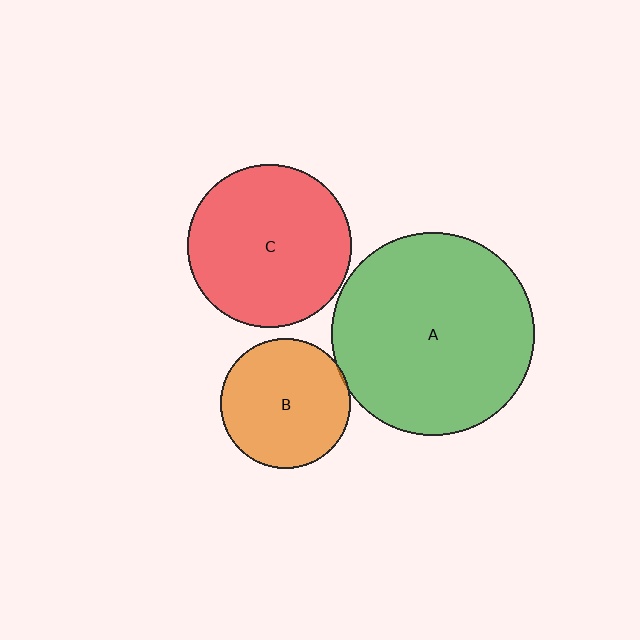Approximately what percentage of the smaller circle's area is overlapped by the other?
Approximately 5%.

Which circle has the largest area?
Circle A (green).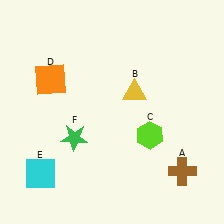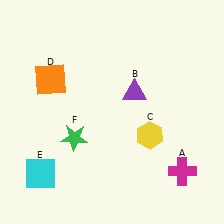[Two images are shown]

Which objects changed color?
A changed from brown to magenta. B changed from yellow to purple. C changed from lime to yellow.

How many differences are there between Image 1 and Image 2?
There are 3 differences between the two images.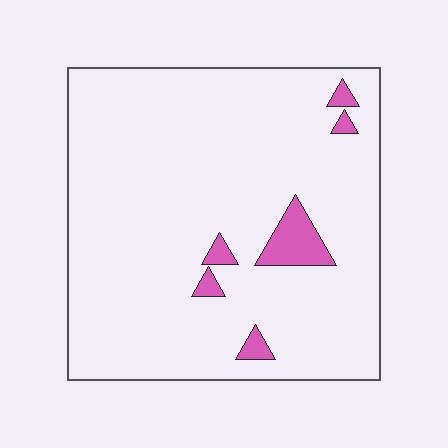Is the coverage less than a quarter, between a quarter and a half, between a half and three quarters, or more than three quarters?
Less than a quarter.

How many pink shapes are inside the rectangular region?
6.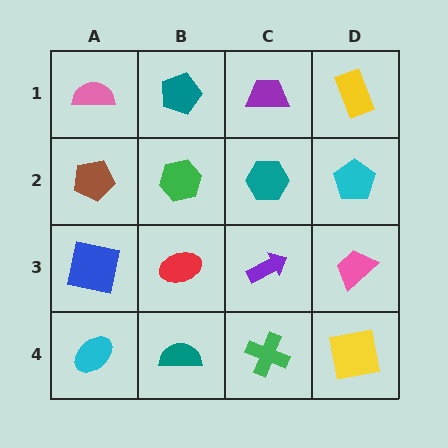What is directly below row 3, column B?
A teal semicircle.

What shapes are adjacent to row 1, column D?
A cyan pentagon (row 2, column D), a purple trapezoid (row 1, column C).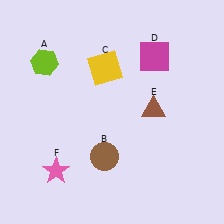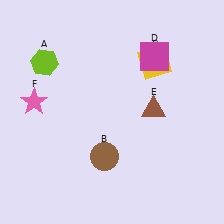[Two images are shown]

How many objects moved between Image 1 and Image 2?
2 objects moved between the two images.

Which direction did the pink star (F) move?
The pink star (F) moved up.